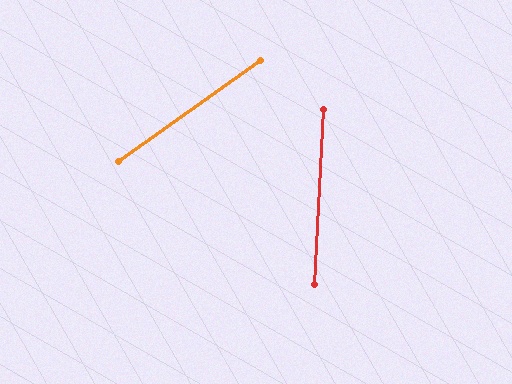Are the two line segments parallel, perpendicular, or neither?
Neither parallel nor perpendicular — they differ by about 52°.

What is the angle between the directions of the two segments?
Approximately 52 degrees.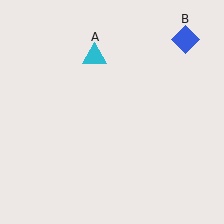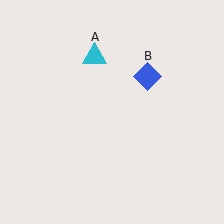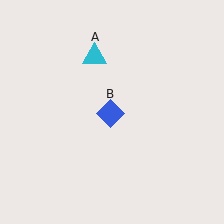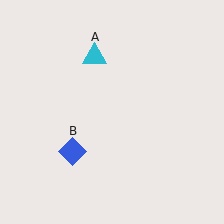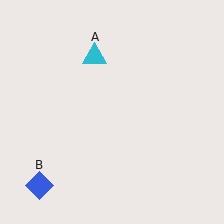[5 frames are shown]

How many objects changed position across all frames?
1 object changed position: blue diamond (object B).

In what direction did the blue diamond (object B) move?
The blue diamond (object B) moved down and to the left.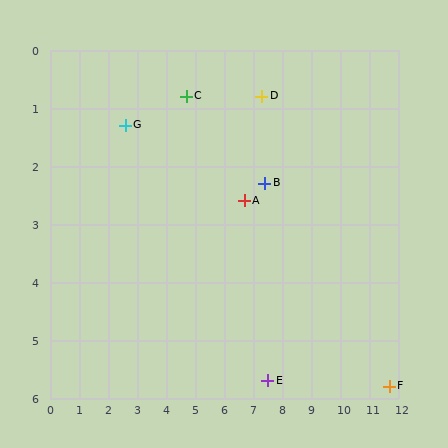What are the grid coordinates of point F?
Point F is at approximately (11.7, 5.8).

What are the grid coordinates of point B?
Point B is at approximately (7.4, 2.3).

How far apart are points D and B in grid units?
Points D and B are about 1.5 grid units apart.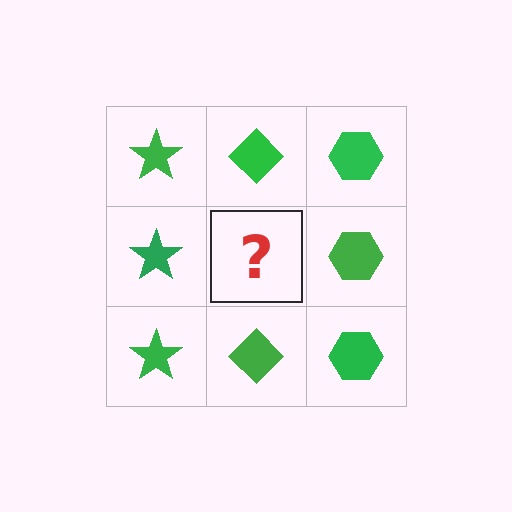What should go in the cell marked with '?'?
The missing cell should contain a green diamond.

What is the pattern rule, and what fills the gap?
The rule is that each column has a consistent shape. The gap should be filled with a green diamond.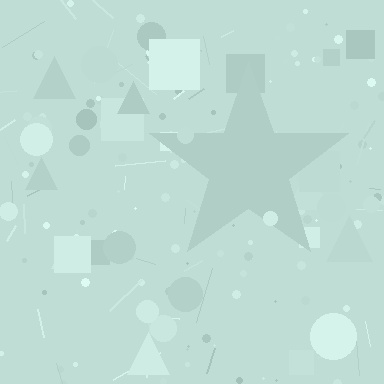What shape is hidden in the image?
A star is hidden in the image.